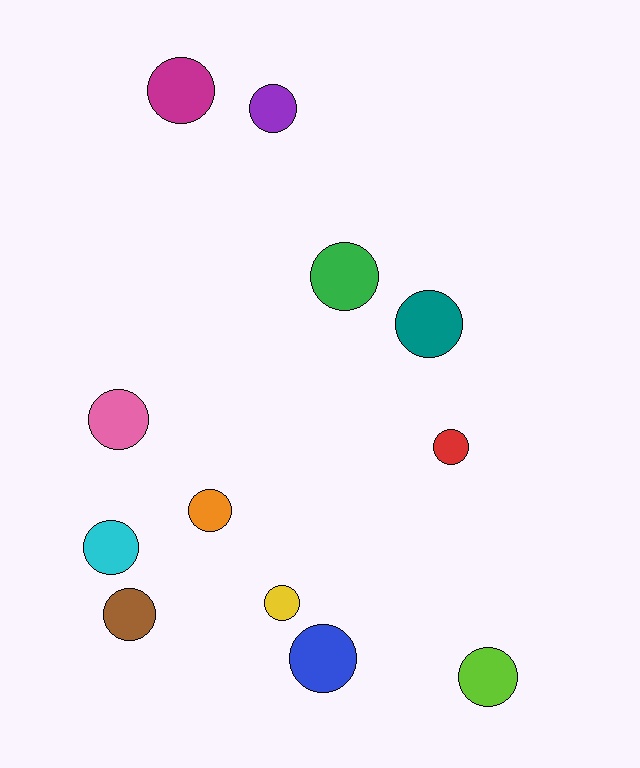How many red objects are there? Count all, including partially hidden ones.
There is 1 red object.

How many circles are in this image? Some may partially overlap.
There are 12 circles.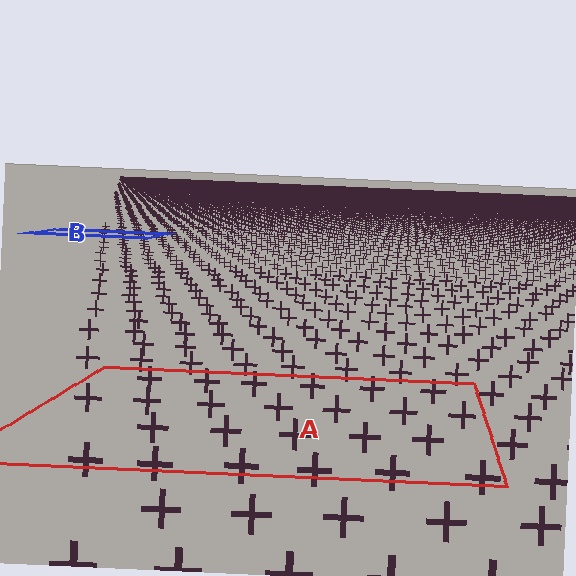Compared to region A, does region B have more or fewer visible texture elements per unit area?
Region B has more texture elements per unit area — they are packed more densely because it is farther away.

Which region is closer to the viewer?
Region A is closer. The texture elements there are larger and more spread out.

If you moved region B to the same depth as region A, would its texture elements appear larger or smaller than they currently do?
They would appear larger. At a closer depth, the same texture elements are projected at a bigger on-screen size.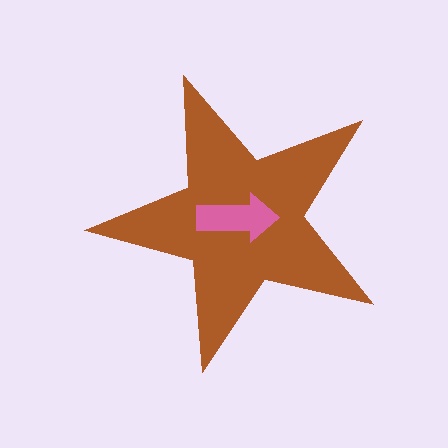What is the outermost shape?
The brown star.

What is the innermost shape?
The pink arrow.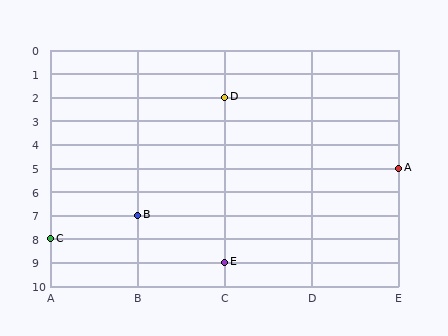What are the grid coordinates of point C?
Point C is at grid coordinates (A, 8).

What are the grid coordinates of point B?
Point B is at grid coordinates (B, 7).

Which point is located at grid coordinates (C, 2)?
Point D is at (C, 2).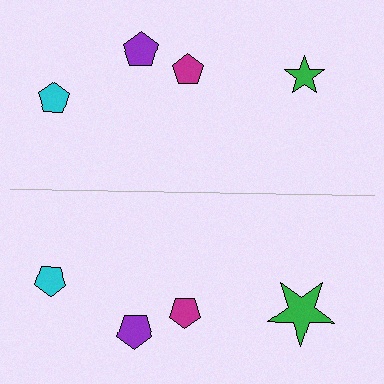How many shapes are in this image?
There are 8 shapes in this image.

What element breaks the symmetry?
The green star on the bottom side has a different size than its mirror counterpart.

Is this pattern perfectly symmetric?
No, the pattern is not perfectly symmetric. The green star on the bottom side has a different size than its mirror counterpart.